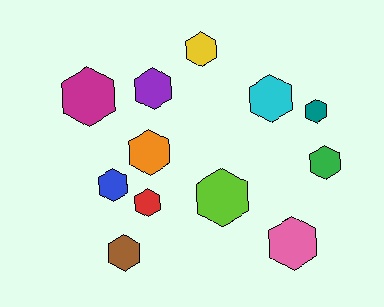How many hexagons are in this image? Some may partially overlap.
There are 12 hexagons.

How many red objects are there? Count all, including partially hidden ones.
There is 1 red object.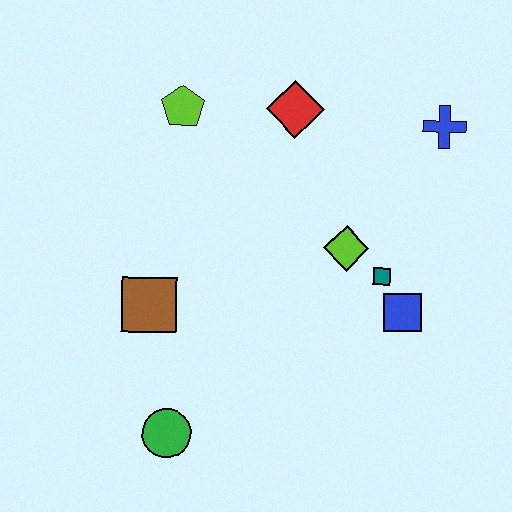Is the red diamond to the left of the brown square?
No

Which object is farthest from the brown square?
The blue cross is farthest from the brown square.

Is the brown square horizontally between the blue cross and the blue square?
No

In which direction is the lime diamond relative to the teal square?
The lime diamond is to the left of the teal square.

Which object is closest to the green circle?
The brown square is closest to the green circle.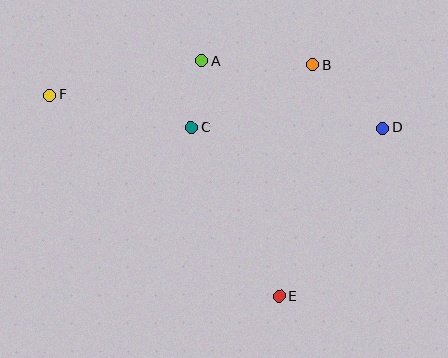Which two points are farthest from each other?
Points D and F are farthest from each other.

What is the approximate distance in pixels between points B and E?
The distance between B and E is approximately 234 pixels.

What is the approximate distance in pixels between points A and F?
The distance between A and F is approximately 155 pixels.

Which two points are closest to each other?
Points A and C are closest to each other.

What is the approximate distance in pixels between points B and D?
The distance between B and D is approximately 94 pixels.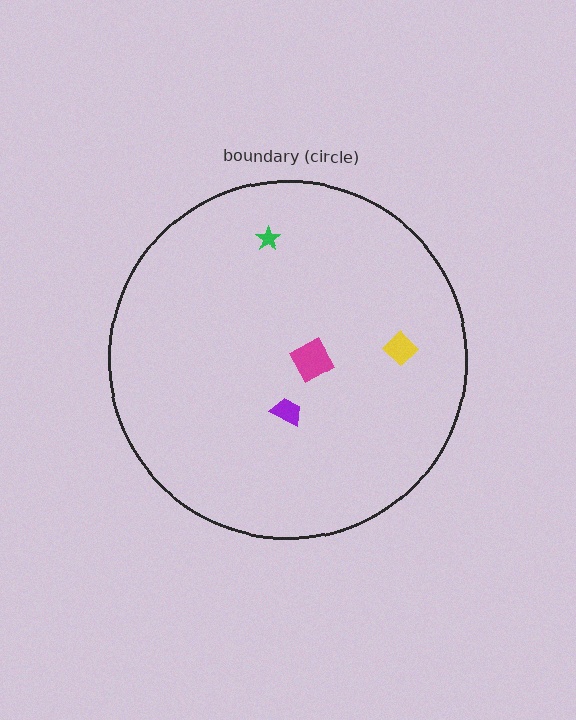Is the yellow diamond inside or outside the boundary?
Inside.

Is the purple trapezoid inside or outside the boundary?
Inside.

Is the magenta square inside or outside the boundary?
Inside.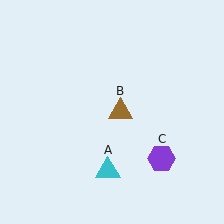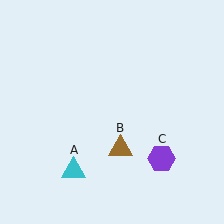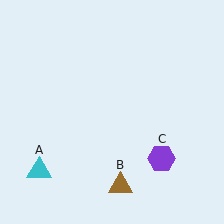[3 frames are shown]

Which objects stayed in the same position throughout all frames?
Purple hexagon (object C) remained stationary.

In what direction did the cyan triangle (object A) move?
The cyan triangle (object A) moved left.